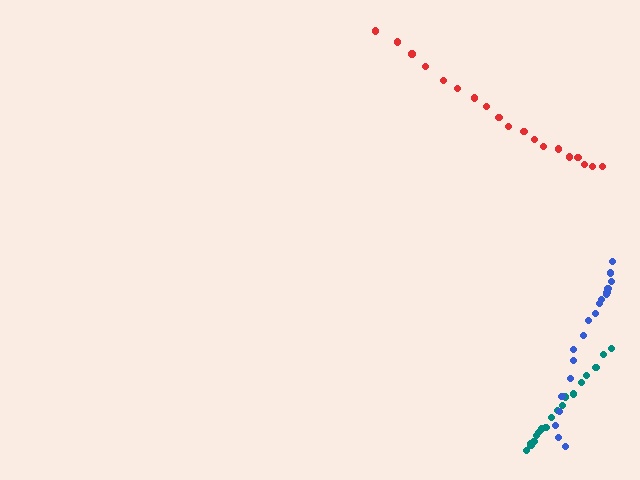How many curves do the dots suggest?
There are 3 distinct paths.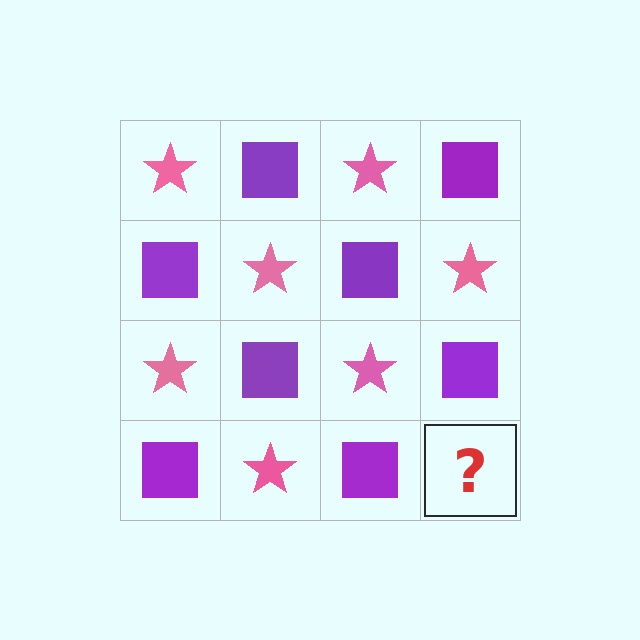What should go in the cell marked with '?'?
The missing cell should contain a pink star.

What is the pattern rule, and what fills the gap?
The rule is that it alternates pink star and purple square in a checkerboard pattern. The gap should be filled with a pink star.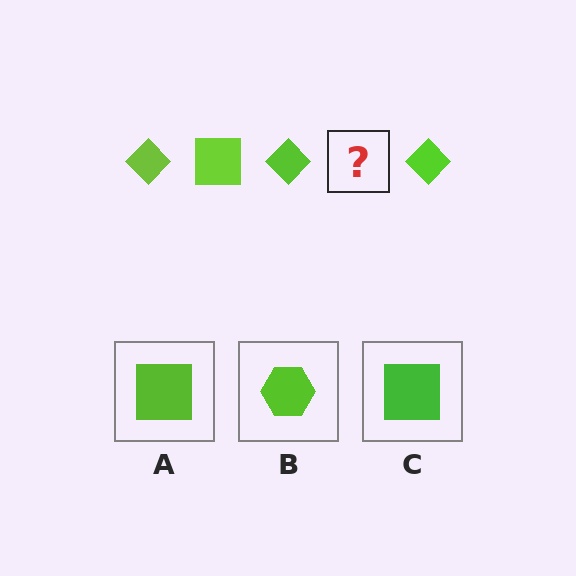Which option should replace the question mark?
Option A.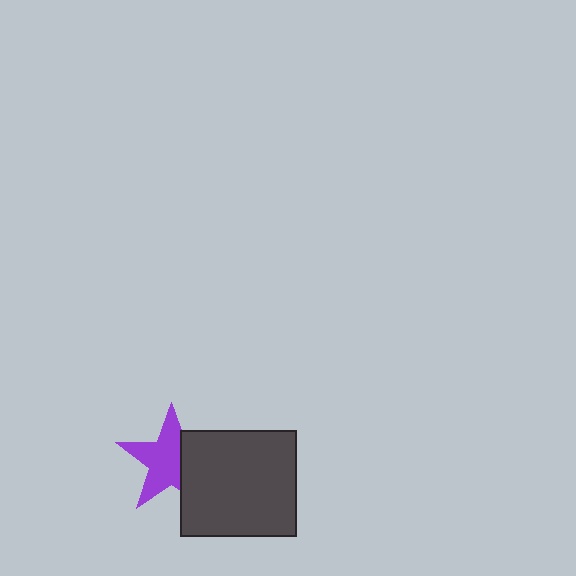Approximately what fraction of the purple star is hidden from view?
Roughly 36% of the purple star is hidden behind the dark gray rectangle.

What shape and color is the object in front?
The object in front is a dark gray rectangle.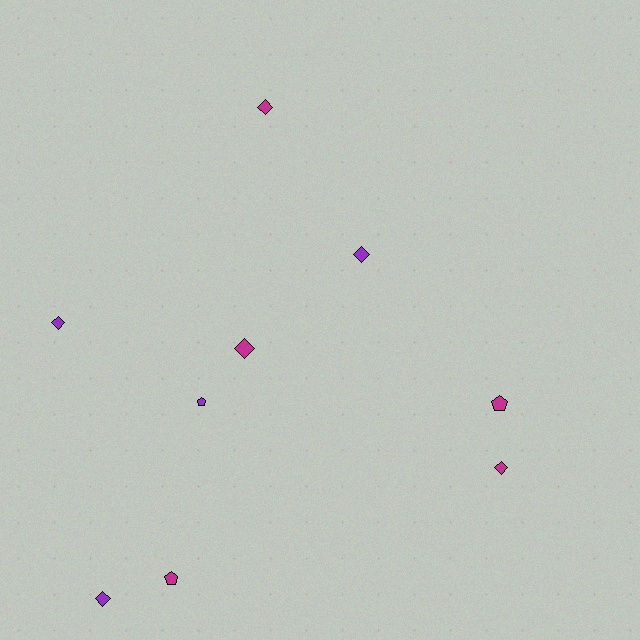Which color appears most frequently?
Magenta, with 5 objects.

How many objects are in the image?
There are 9 objects.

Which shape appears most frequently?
Diamond, with 6 objects.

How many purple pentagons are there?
There is 1 purple pentagon.